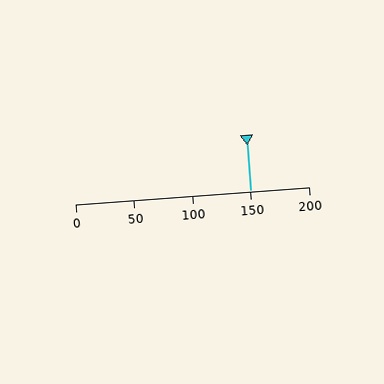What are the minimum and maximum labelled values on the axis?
The axis runs from 0 to 200.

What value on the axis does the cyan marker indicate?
The marker indicates approximately 150.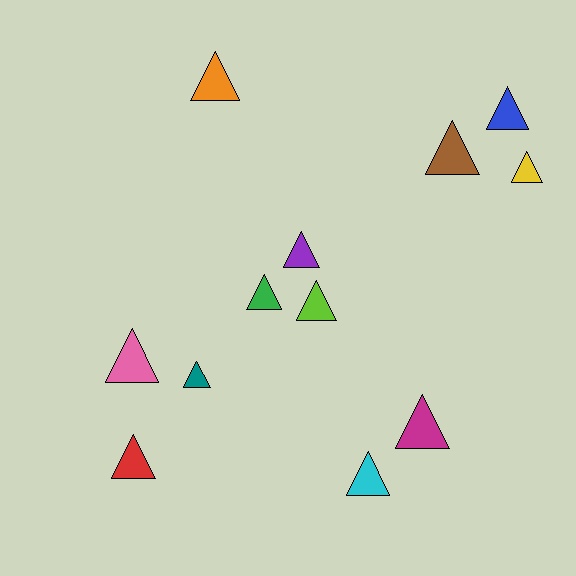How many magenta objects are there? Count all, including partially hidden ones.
There is 1 magenta object.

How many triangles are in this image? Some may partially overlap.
There are 12 triangles.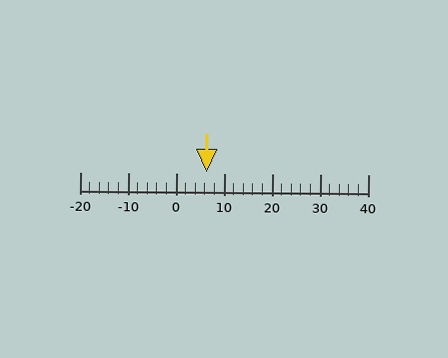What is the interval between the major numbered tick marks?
The major tick marks are spaced 10 units apart.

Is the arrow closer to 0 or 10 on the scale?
The arrow is closer to 10.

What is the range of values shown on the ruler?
The ruler shows values from -20 to 40.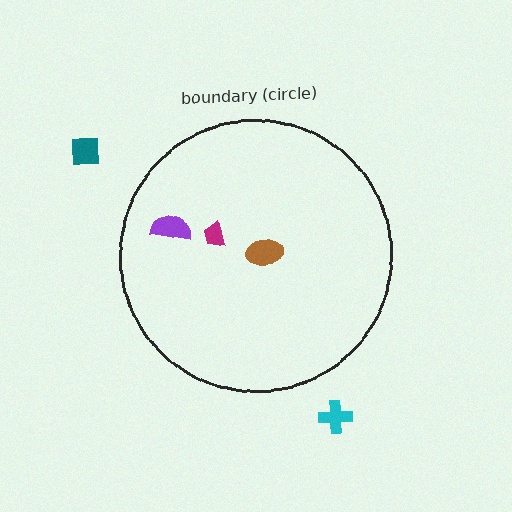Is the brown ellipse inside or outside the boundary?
Inside.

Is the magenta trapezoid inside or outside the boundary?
Inside.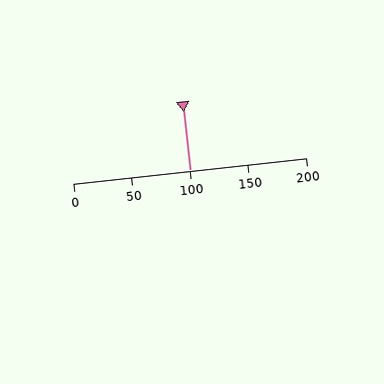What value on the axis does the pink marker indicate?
The marker indicates approximately 100.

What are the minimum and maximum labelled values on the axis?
The axis runs from 0 to 200.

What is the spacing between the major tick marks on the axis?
The major ticks are spaced 50 apart.